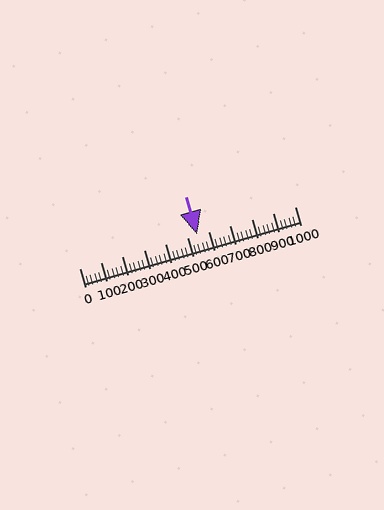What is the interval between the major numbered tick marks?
The major tick marks are spaced 100 units apart.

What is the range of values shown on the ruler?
The ruler shows values from 0 to 1000.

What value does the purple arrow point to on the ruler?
The purple arrow points to approximately 549.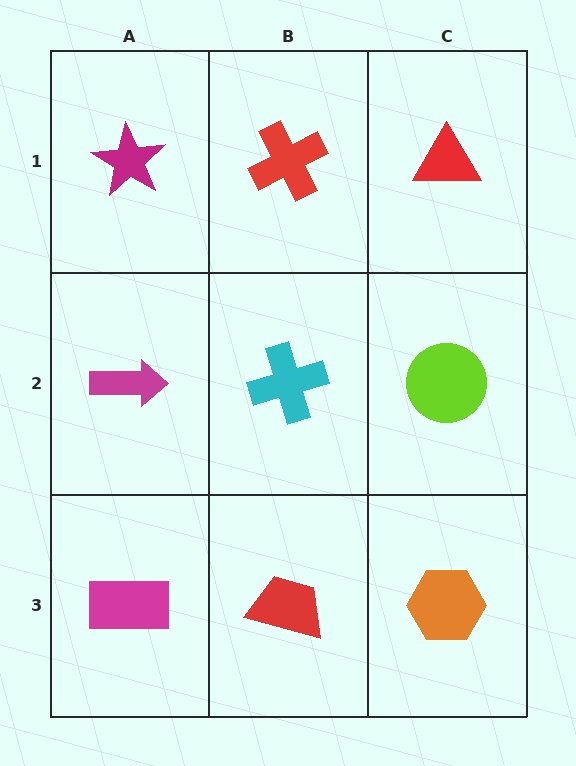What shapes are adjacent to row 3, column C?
A lime circle (row 2, column C), a red trapezoid (row 3, column B).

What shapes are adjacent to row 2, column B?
A red cross (row 1, column B), a red trapezoid (row 3, column B), a magenta arrow (row 2, column A), a lime circle (row 2, column C).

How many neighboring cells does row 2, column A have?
3.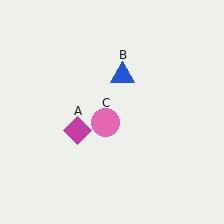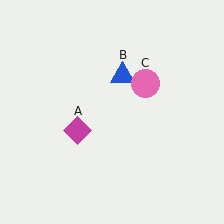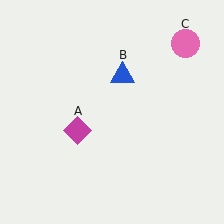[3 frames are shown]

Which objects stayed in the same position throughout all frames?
Magenta diamond (object A) and blue triangle (object B) remained stationary.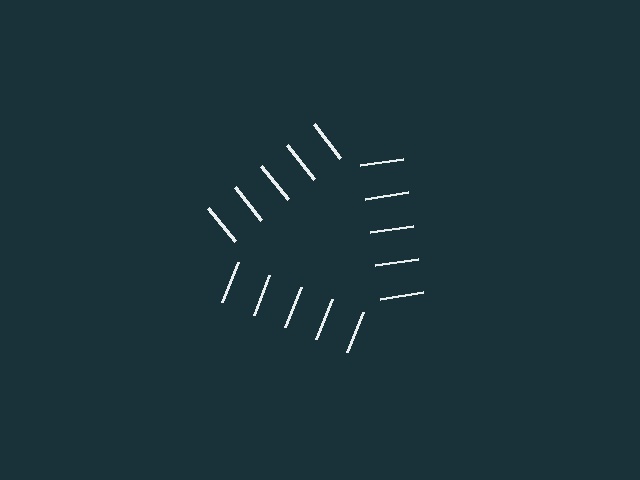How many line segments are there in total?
15 — 5 along each of the 3 edges.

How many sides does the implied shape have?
3 sides — the line-ends trace a triangle.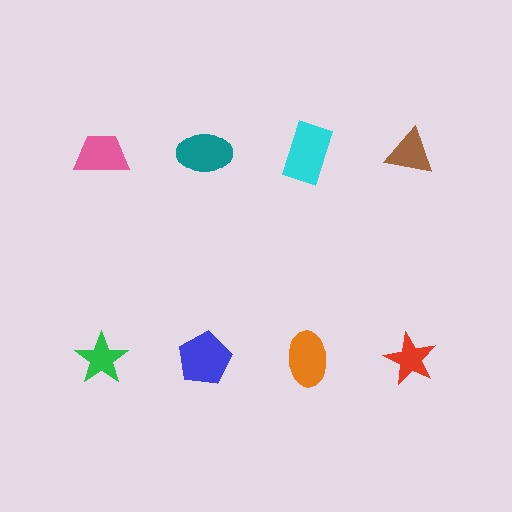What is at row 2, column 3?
An orange ellipse.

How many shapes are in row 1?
4 shapes.